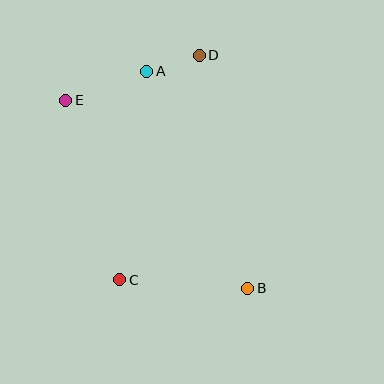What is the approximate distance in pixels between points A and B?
The distance between A and B is approximately 239 pixels.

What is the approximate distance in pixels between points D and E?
The distance between D and E is approximately 141 pixels.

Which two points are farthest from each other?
Points B and E are farthest from each other.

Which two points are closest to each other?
Points A and D are closest to each other.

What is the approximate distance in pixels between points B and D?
The distance between B and D is approximately 238 pixels.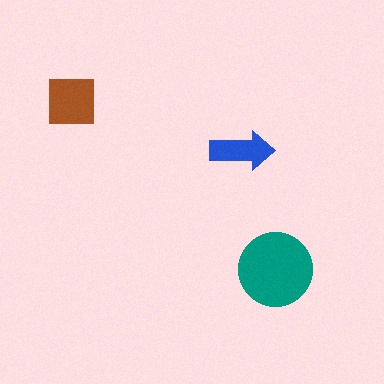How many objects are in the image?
There are 3 objects in the image.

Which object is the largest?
The teal circle.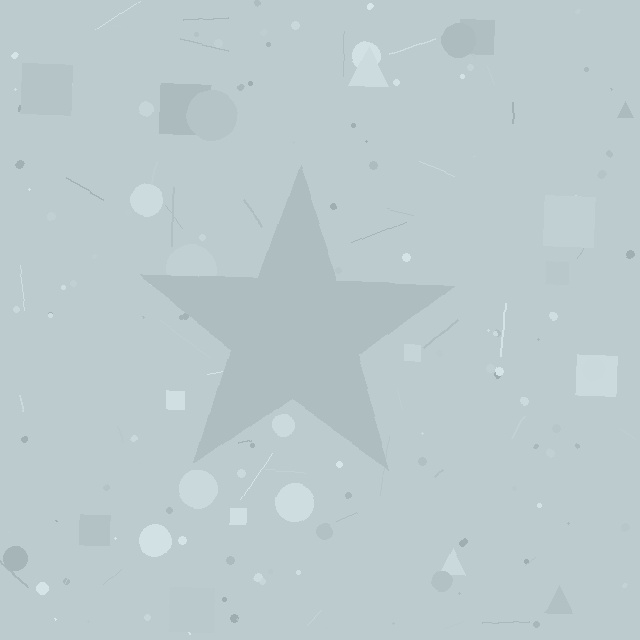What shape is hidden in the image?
A star is hidden in the image.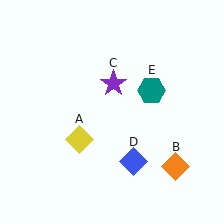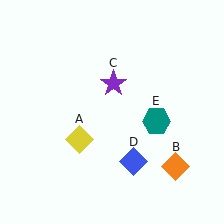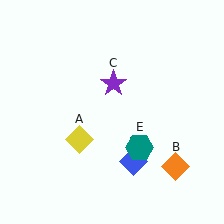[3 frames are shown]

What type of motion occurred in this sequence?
The teal hexagon (object E) rotated clockwise around the center of the scene.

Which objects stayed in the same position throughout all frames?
Yellow diamond (object A) and orange diamond (object B) and purple star (object C) and blue diamond (object D) remained stationary.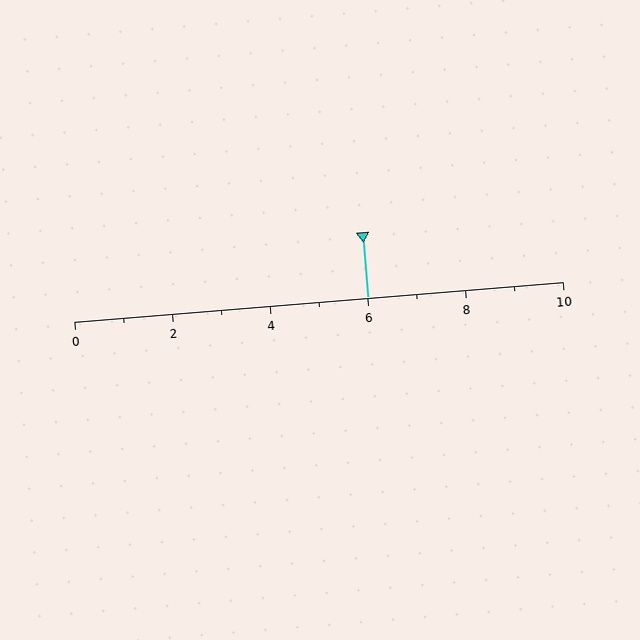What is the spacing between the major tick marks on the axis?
The major ticks are spaced 2 apart.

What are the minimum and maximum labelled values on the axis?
The axis runs from 0 to 10.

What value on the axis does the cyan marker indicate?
The marker indicates approximately 6.